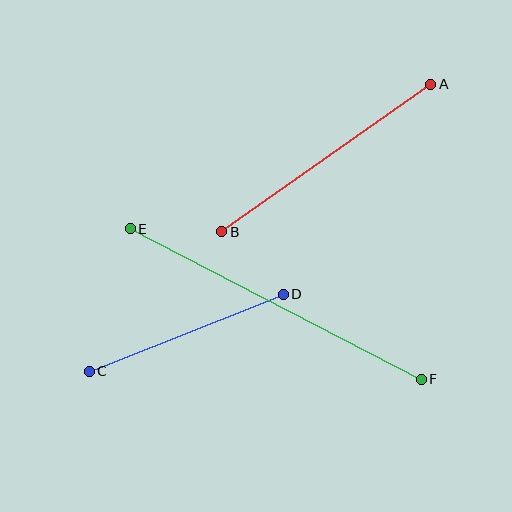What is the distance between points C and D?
The distance is approximately 209 pixels.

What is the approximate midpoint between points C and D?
The midpoint is at approximately (186, 333) pixels.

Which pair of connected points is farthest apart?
Points E and F are farthest apart.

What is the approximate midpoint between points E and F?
The midpoint is at approximately (276, 304) pixels.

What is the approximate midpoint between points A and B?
The midpoint is at approximately (326, 158) pixels.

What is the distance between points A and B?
The distance is approximately 256 pixels.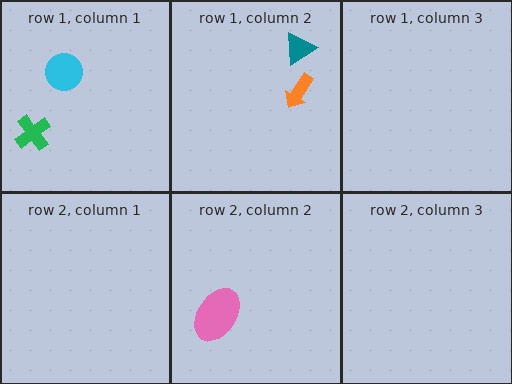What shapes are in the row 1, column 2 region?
The orange arrow, the teal triangle.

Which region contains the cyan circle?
The row 1, column 1 region.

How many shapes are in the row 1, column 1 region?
2.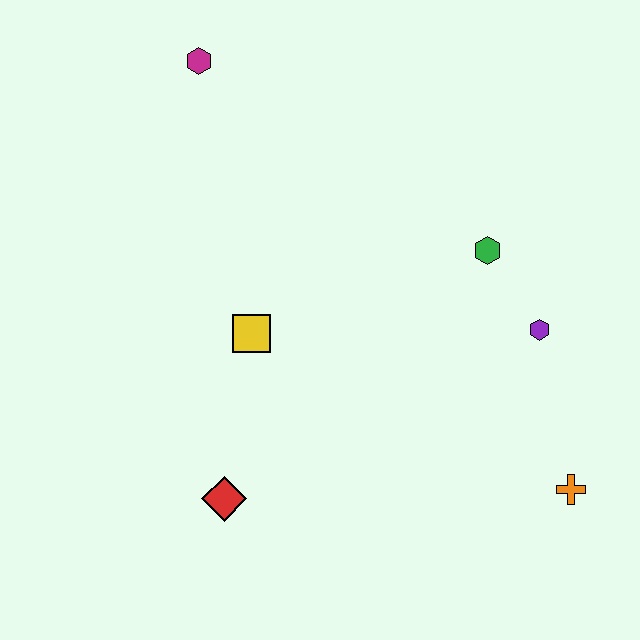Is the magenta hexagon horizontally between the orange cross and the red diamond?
No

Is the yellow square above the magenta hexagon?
No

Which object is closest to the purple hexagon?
The green hexagon is closest to the purple hexagon.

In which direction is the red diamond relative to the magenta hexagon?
The red diamond is below the magenta hexagon.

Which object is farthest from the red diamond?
The magenta hexagon is farthest from the red diamond.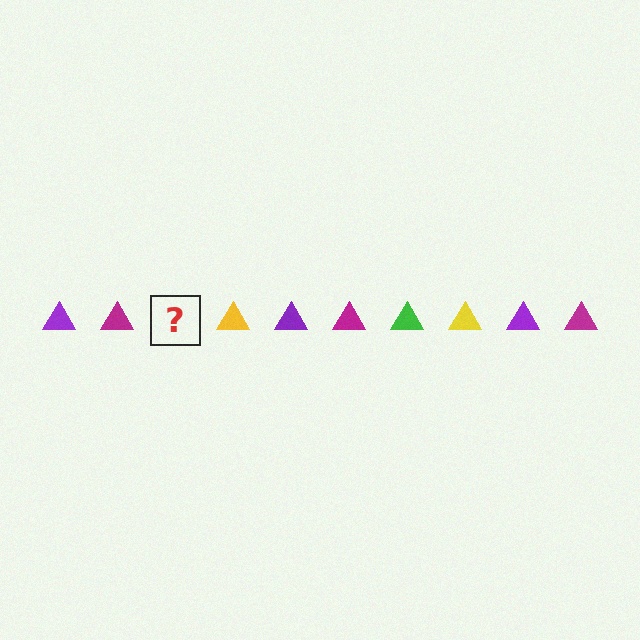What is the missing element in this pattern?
The missing element is a green triangle.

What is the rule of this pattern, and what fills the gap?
The rule is that the pattern cycles through purple, magenta, green, yellow triangles. The gap should be filled with a green triangle.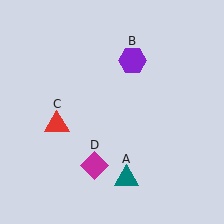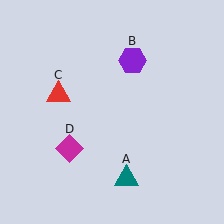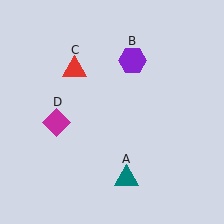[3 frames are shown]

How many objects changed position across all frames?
2 objects changed position: red triangle (object C), magenta diamond (object D).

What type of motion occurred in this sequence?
The red triangle (object C), magenta diamond (object D) rotated clockwise around the center of the scene.